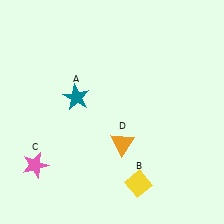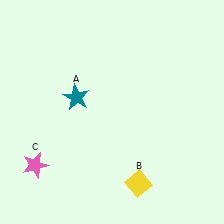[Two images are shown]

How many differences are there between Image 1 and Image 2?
There is 1 difference between the two images.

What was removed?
The orange triangle (D) was removed in Image 2.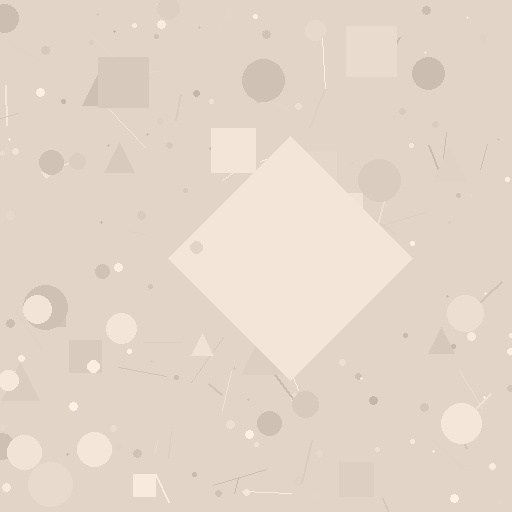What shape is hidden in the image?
A diamond is hidden in the image.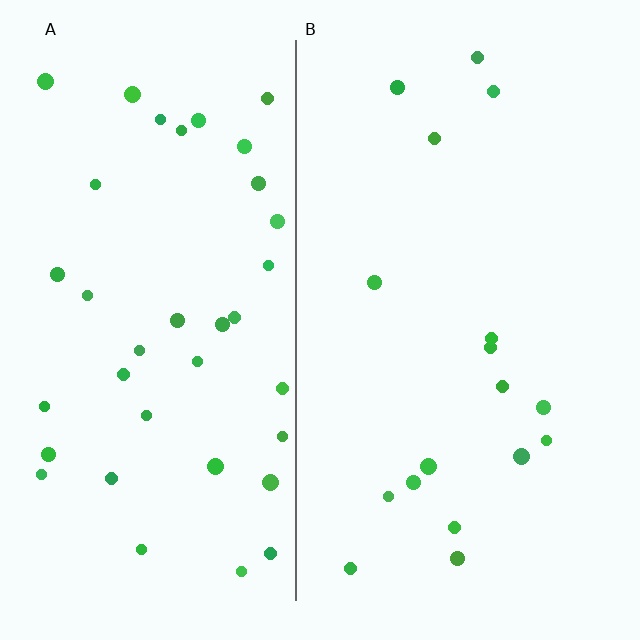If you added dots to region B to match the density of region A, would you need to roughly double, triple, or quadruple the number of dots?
Approximately double.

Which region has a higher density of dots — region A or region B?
A (the left).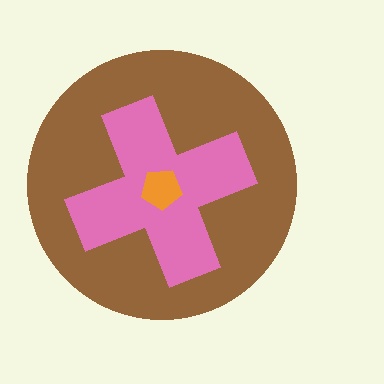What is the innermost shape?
The orange pentagon.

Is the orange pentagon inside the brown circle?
Yes.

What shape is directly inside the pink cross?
The orange pentagon.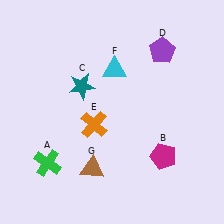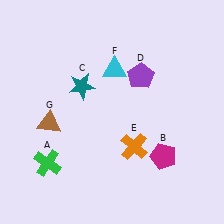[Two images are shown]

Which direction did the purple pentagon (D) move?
The purple pentagon (D) moved down.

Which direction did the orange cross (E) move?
The orange cross (E) moved right.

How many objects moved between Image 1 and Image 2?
3 objects moved between the two images.